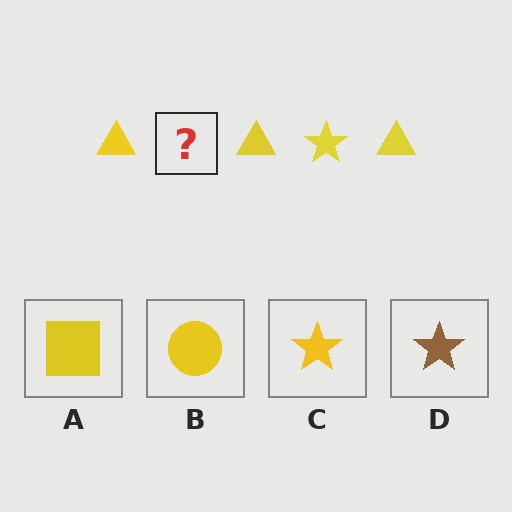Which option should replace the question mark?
Option C.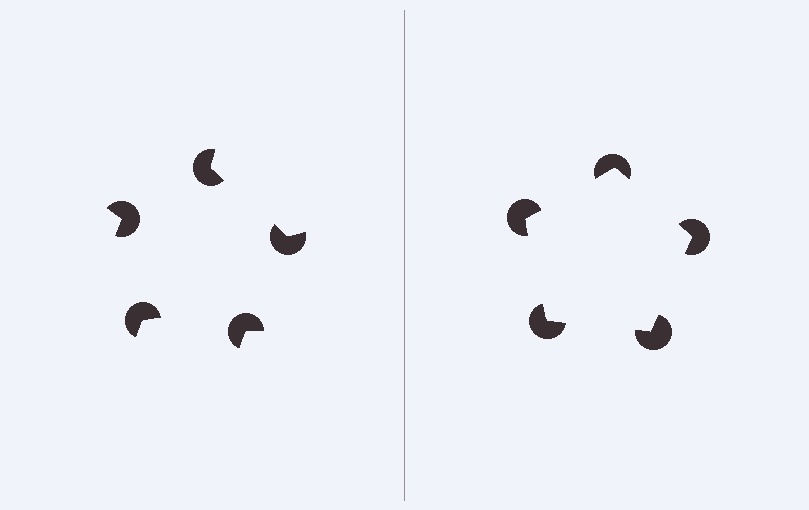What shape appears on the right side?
An illusory pentagon.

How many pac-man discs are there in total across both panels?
10 — 5 on each side.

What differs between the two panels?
The pac-man discs are positioned identically on both sides; only the wedge orientations differ. On the right they align to a pentagon; on the left they are misaligned.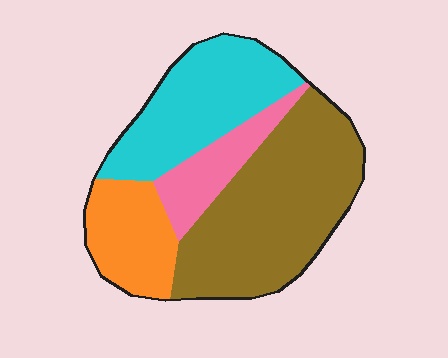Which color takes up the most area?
Brown, at roughly 45%.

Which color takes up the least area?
Pink, at roughly 10%.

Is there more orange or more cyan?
Cyan.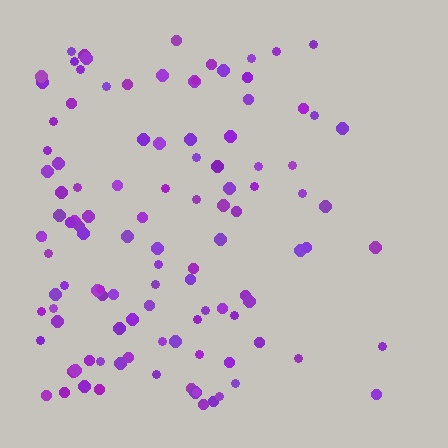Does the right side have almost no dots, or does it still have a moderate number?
Still a moderate number, just noticeably fewer than the left.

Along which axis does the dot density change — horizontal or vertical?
Horizontal.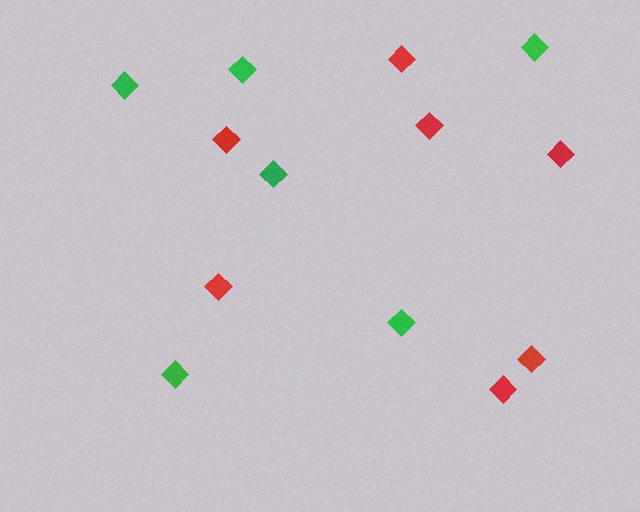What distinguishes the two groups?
There are 2 groups: one group of green diamonds (6) and one group of red diamonds (7).